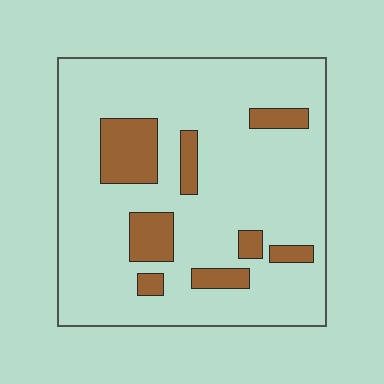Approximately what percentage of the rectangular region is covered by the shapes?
Approximately 15%.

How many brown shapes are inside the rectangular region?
8.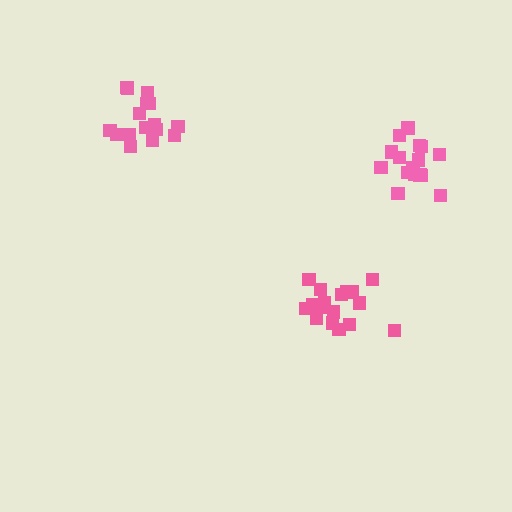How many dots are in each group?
Group 1: 17 dots, Group 2: 17 dots, Group 3: 16 dots (50 total).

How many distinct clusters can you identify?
There are 3 distinct clusters.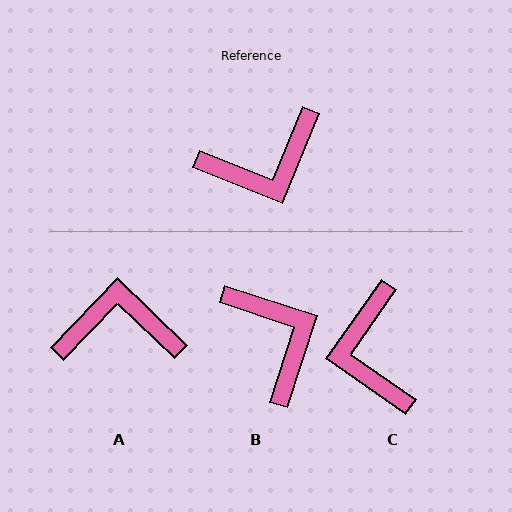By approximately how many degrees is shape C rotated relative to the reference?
Approximately 103 degrees clockwise.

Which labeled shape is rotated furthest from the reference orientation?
A, about 158 degrees away.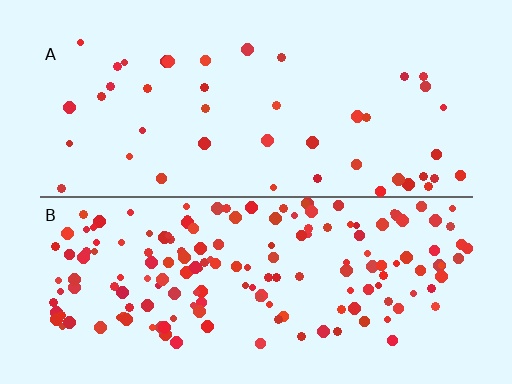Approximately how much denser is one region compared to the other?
Approximately 3.8× — region B over region A.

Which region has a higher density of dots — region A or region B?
B (the bottom).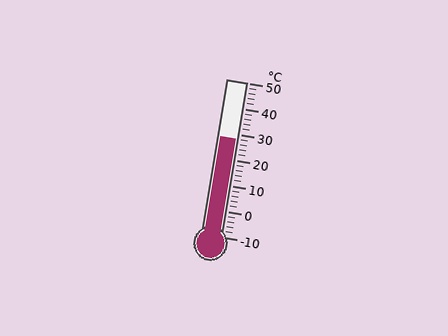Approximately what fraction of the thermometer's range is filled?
The thermometer is filled to approximately 65% of its range.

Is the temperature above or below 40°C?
The temperature is below 40°C.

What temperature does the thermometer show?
The thermometer shows approximately 28°C.